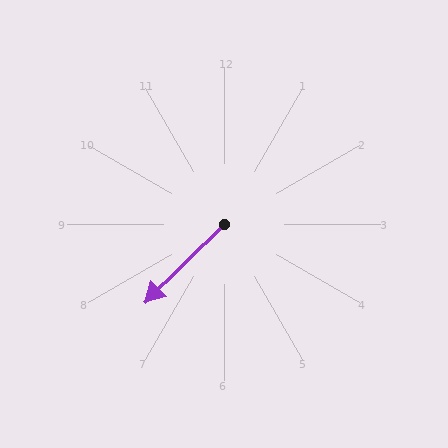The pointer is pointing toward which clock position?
Roughly 8 o'clock.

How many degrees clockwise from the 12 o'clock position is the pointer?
Approximately 226 degrees.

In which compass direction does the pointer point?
Southwest.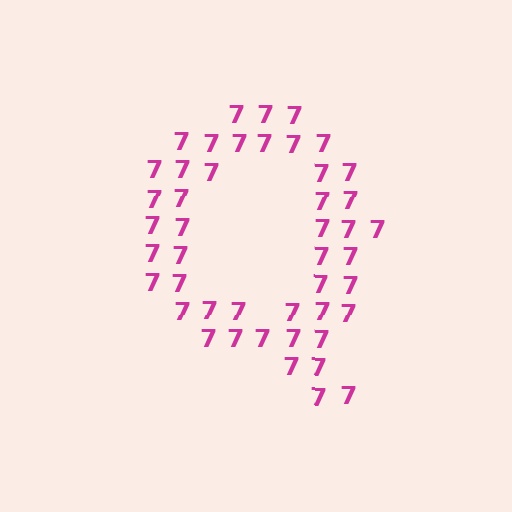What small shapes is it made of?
It is made of small digit 7's.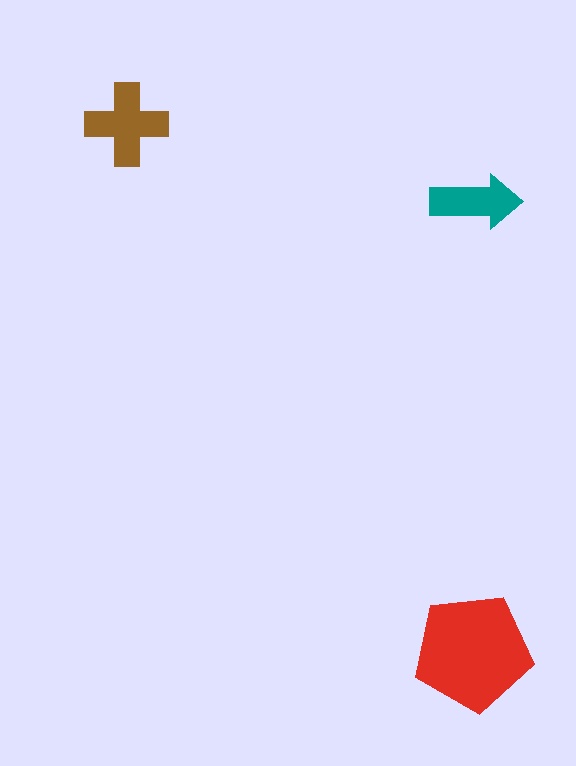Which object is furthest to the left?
The brown cross is leftmost.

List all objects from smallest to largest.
The teal arrow, the brown cross, the red pentagon.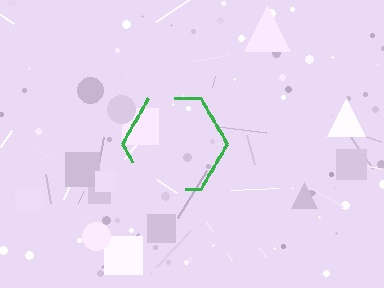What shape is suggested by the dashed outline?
The dashed outline suggests a hexagon.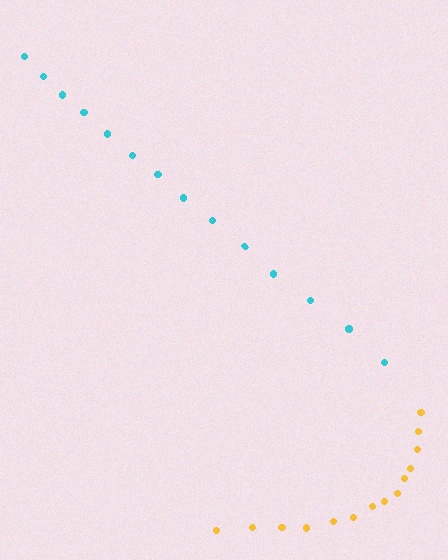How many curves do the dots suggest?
There are 2 distinct paths.